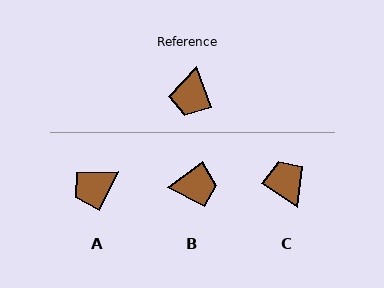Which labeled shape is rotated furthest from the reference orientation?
C, about 144 degrees away.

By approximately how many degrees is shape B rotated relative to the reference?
Approximately 106 degrees counter-clockwise.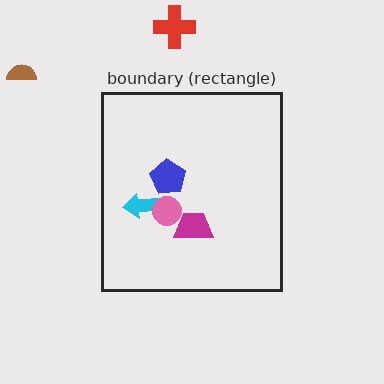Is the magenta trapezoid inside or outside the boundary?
Inside.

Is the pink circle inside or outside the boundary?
Inside.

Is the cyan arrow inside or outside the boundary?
Inside.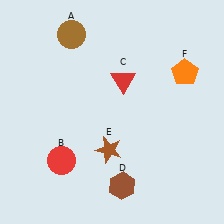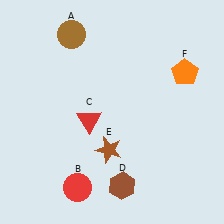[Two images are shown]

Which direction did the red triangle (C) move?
The red triangle (C) moved down.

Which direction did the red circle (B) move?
The red circle (B) moved down.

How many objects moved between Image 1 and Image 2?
2 objects moved between the two images.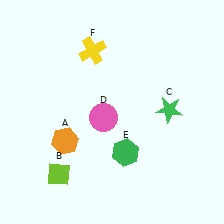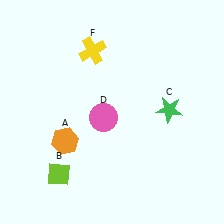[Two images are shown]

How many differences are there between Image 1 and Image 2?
There is 1 difference between the two images.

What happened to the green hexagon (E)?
The green hexagon (E) was removed in Image 2. It was in the bottom-right area of Image 1.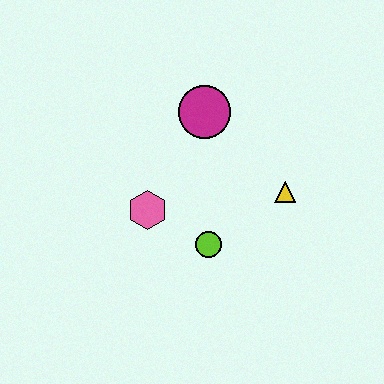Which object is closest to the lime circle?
The pink hexagon is closest to the lime circle.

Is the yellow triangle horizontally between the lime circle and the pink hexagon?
No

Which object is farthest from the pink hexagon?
The yellow triangle is farthest from the pink hexagon.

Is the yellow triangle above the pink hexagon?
Yes